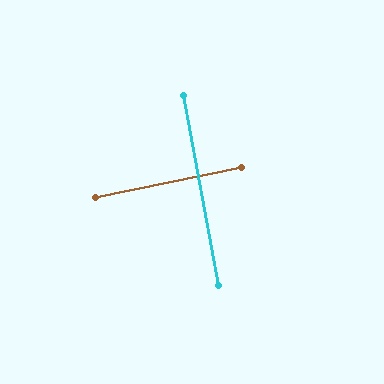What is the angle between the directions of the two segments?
Approximately 89 degrees.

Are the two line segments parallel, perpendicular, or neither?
Perpendicular — they meet at approximately 89°.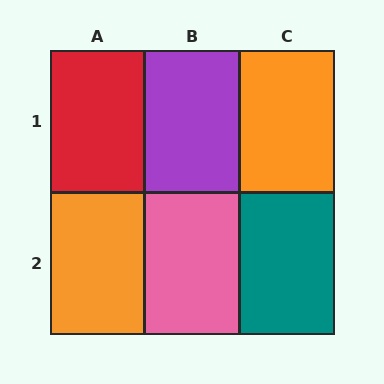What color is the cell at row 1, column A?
Red.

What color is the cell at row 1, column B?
Purple.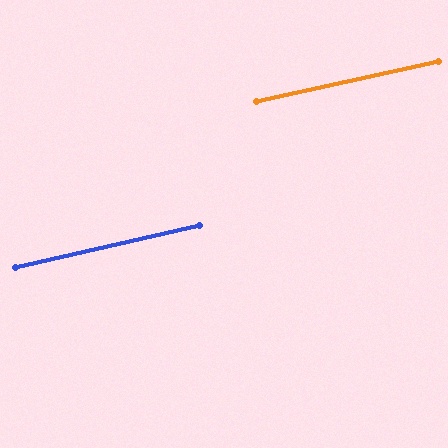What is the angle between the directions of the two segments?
Approximately 1 degree.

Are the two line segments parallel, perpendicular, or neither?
Parallel — their directions differ by only 0.8°.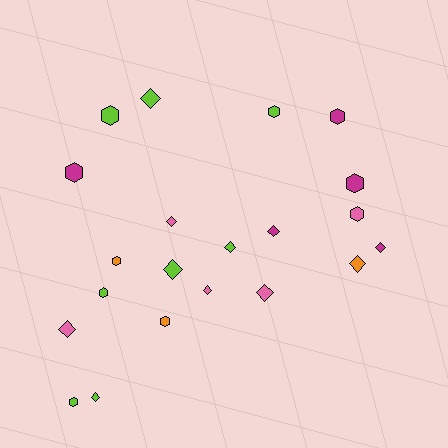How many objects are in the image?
There are 21 objects.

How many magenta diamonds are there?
There are 2 magenta diamonds.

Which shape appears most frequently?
Diamond, with 11 objects.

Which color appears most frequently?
Lime, with 8 objects.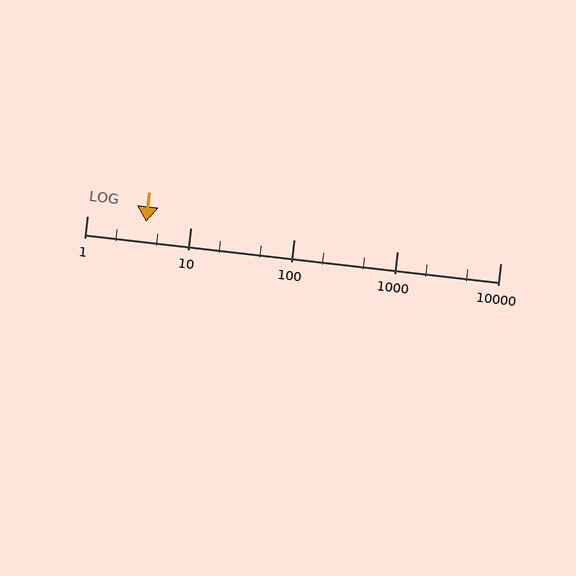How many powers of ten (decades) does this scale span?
The scale spans 4 decades, from 1 to 10000.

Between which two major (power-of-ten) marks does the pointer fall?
The pointer is between 1 and 10.